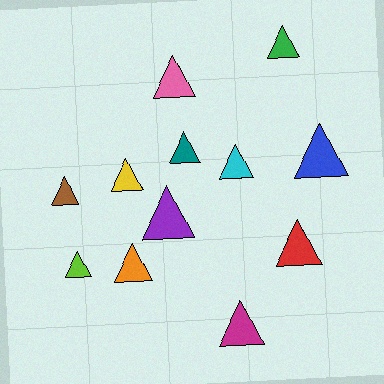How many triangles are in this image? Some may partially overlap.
There are 12 triangles.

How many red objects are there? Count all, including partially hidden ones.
There is 1 red object.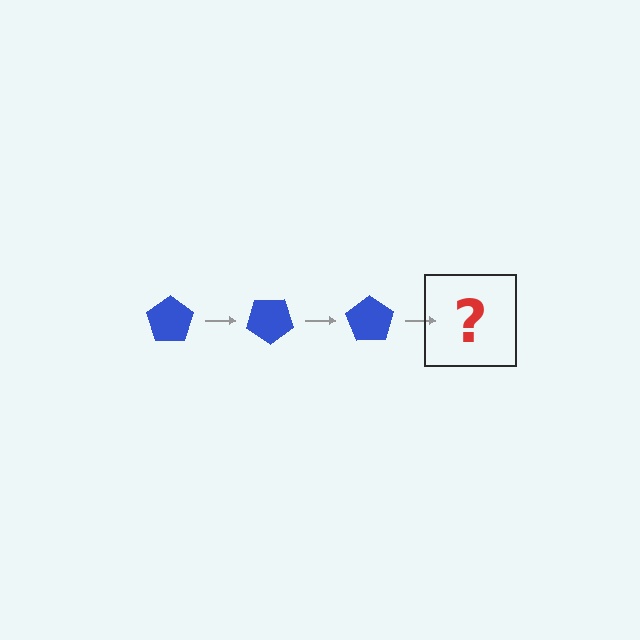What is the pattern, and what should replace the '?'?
The pattern is that the pentagon rotates 35 degrees each step. The '?' should be a blue pentagon rotated 105 degrees.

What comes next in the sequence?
The next element should be a blue pentagon rotated 105 degrees.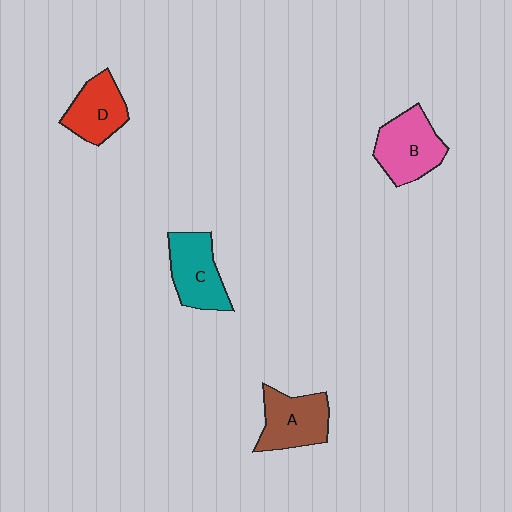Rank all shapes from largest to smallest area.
From largest to smallest: B (pink), A (brown), C (teal), D (red).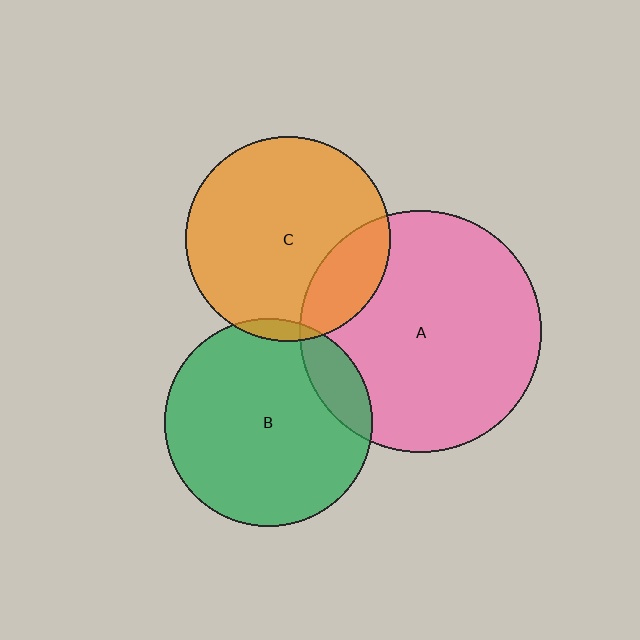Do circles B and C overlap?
Yes.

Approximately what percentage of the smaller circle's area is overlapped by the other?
Approximately 5%.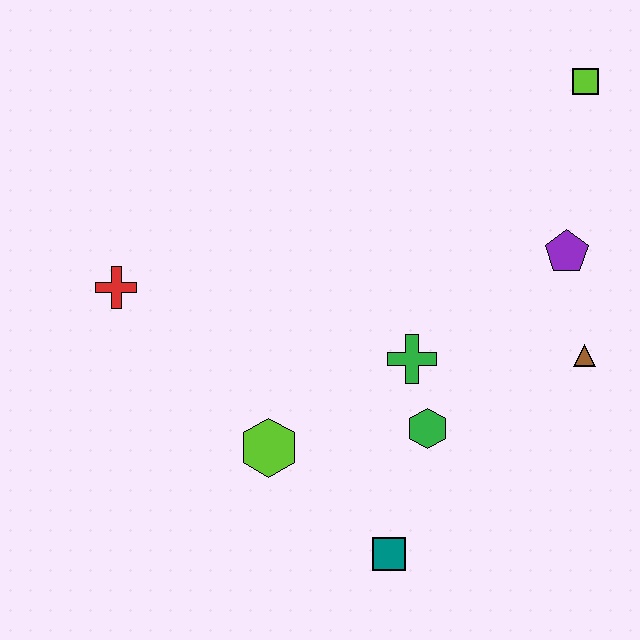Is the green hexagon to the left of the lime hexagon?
No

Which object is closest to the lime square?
The purple pentagon is closest to the lime square.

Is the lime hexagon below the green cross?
Yes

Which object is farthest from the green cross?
The lime square is farthest from the green cross.